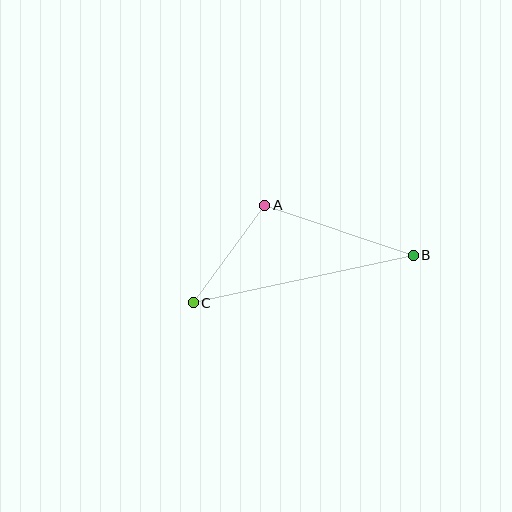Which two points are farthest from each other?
Points B and C are farthest from each other.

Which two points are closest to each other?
Points A and C are closest to each other.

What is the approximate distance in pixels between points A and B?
The distance between A and B is approximately 157 pixels.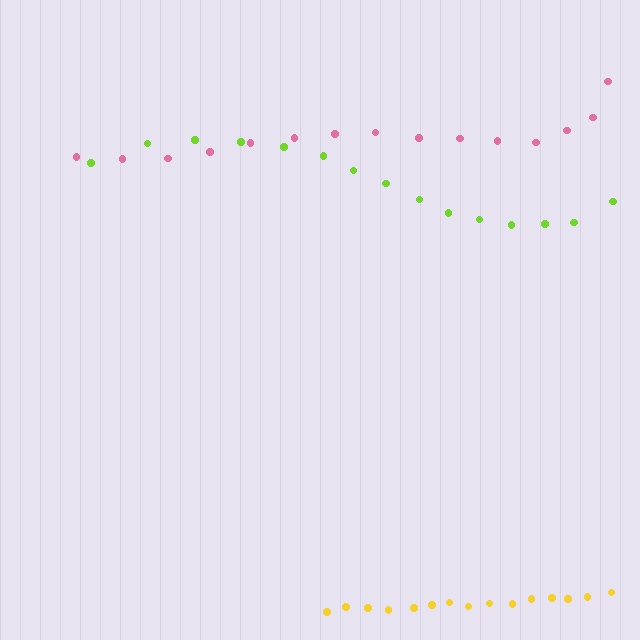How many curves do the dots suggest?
There are 3 distinct paths.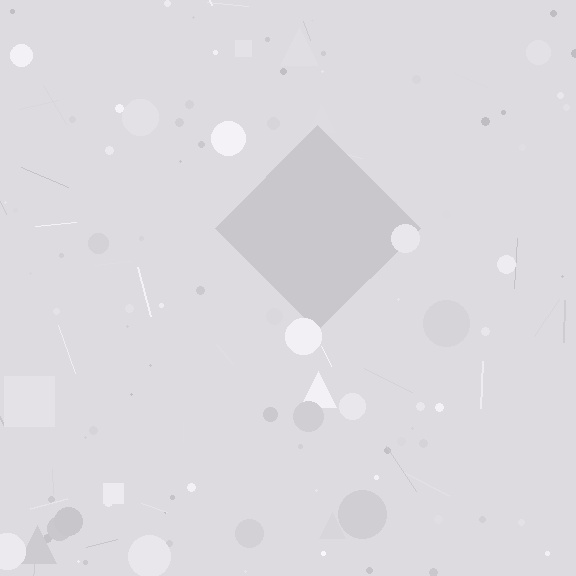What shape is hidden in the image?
A diamond is hidden in the image.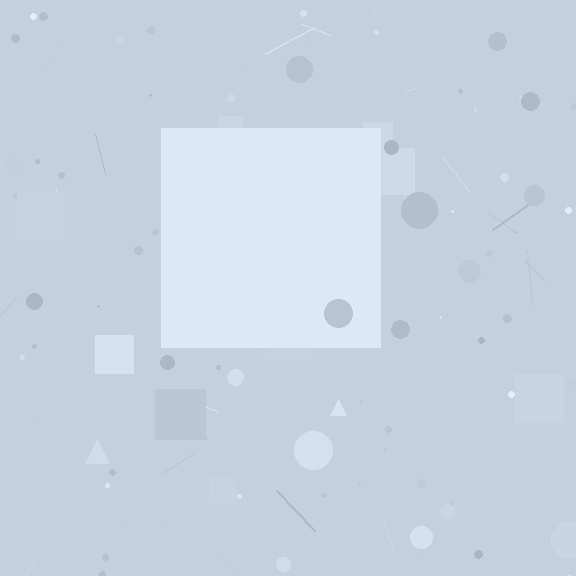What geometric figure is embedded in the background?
A square is embedded in the background.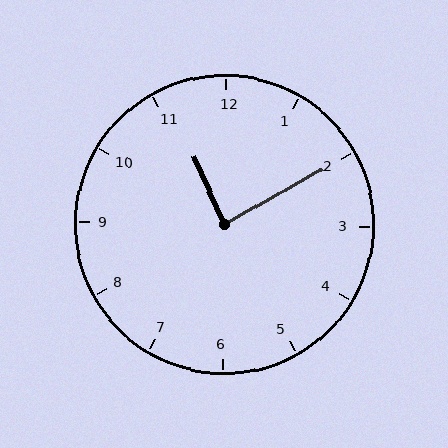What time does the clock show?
11:10.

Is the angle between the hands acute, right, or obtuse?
It is right.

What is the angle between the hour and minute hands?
Approximately 85 degrees.